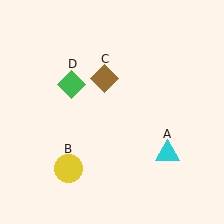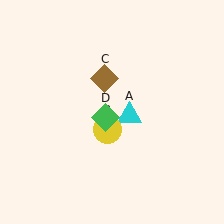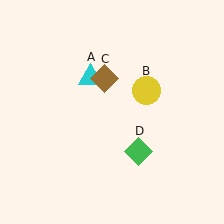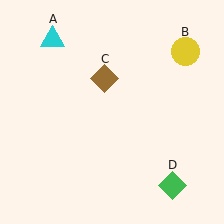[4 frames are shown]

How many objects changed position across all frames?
3 objects changed position: cyan triangle (object A), yellow circle (object B), green diamond (object D).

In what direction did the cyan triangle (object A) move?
The cyan triangle (object A) moved up and to the left.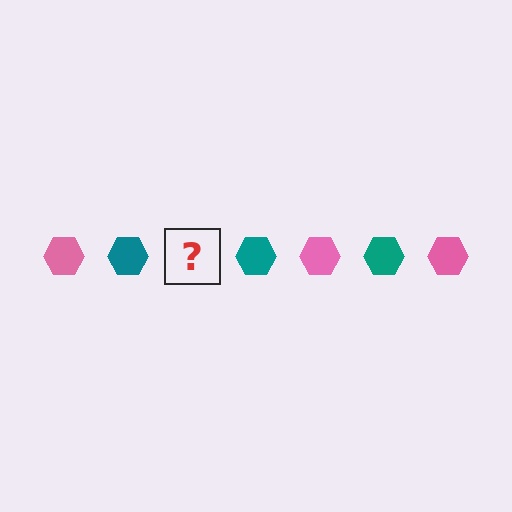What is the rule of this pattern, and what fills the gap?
The rule is that the pattern cycles through pink, teal hexagons. The gap should be filled with a pink hexagon.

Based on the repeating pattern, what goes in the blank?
The blank should be a pink hexagon.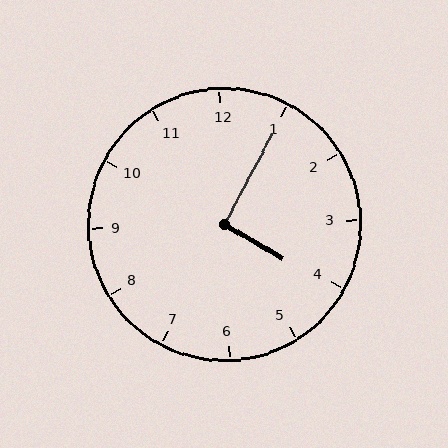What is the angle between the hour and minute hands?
Approximately 92 degrees.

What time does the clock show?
4:05.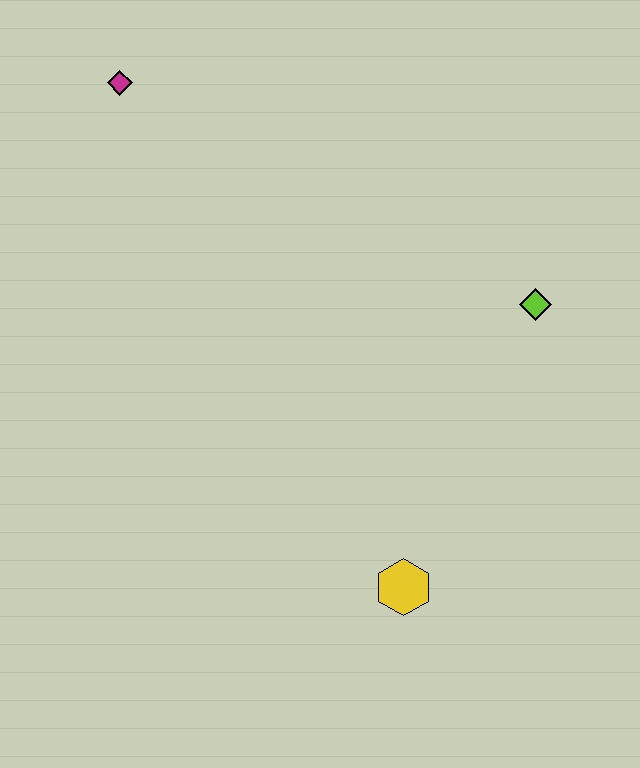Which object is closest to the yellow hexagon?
The lime diamond is closest to the yellow hexagon.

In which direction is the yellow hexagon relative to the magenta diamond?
The yellow hexagon is below the magenta diamond.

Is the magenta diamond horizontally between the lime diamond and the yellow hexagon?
No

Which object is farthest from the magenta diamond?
The yellow hexagon is farthest from the magenta diamond.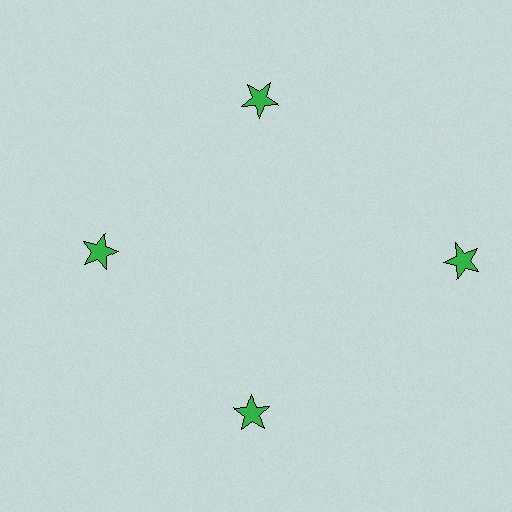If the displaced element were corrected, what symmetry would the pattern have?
It would have 4-fold rotational symmetry — the pattern would map onto itself every 90 degrees.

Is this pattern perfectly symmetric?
No. The 4 green stars are arranged in a ring, but one element near the 3 o'clock position is pushed outward from the center, breaking the 4-fold rotational symmetry.